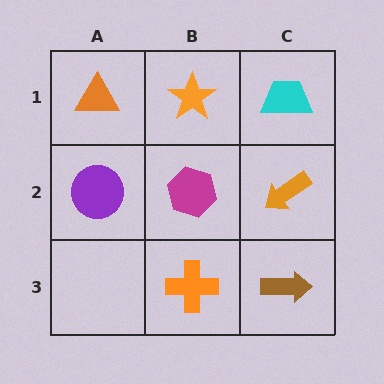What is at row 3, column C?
A brown arrow.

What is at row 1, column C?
A cyan trapezoid.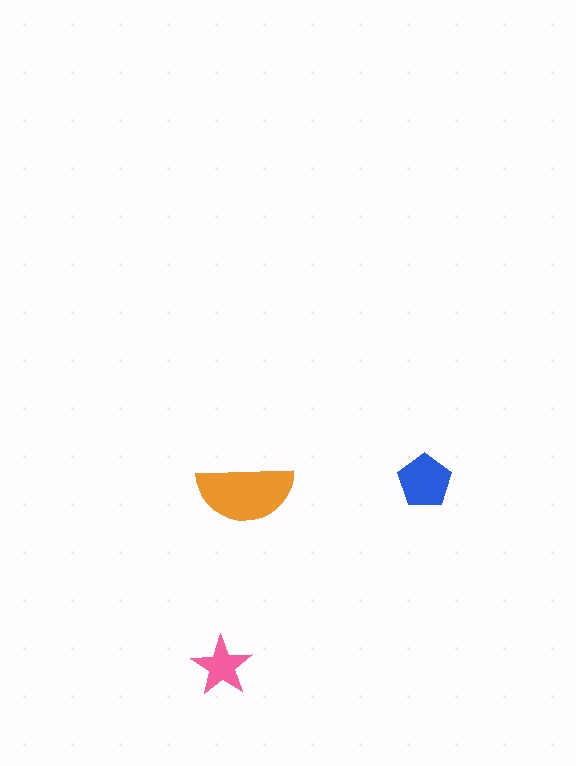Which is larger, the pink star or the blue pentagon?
The blue pentagon.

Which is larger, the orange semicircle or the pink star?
The orange semicircle.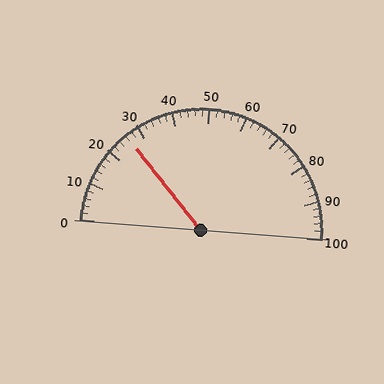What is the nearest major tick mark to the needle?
The nearest major tick mark is 30.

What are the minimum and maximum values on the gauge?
The gauge ranges from 0 to 100.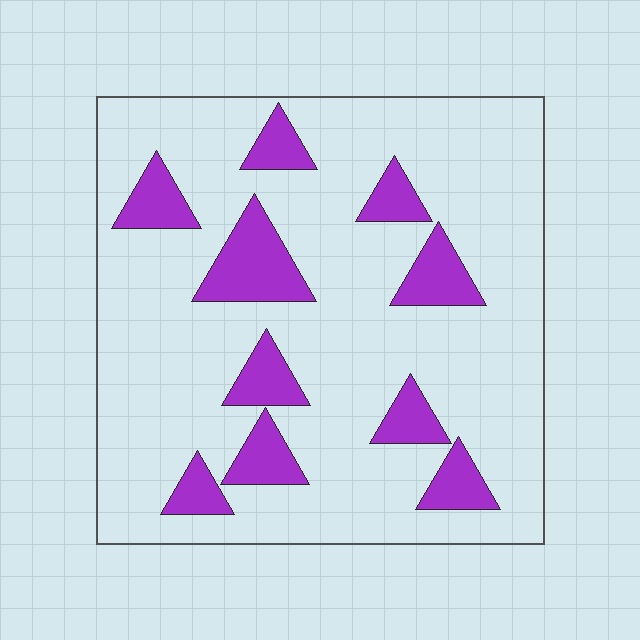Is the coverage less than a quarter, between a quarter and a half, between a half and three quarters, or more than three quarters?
Less than a quarter.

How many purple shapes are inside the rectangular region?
10.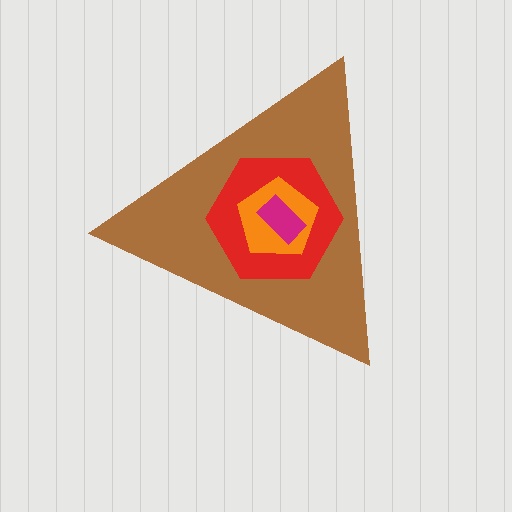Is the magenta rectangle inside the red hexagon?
Yes.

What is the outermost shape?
The brown triangle.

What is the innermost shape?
The magenta rectangle.